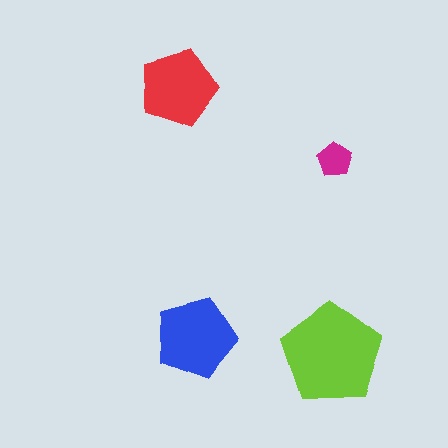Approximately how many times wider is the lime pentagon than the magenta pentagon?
About 3 times wider.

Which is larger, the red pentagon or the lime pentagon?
The lime one.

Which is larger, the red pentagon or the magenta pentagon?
The red one.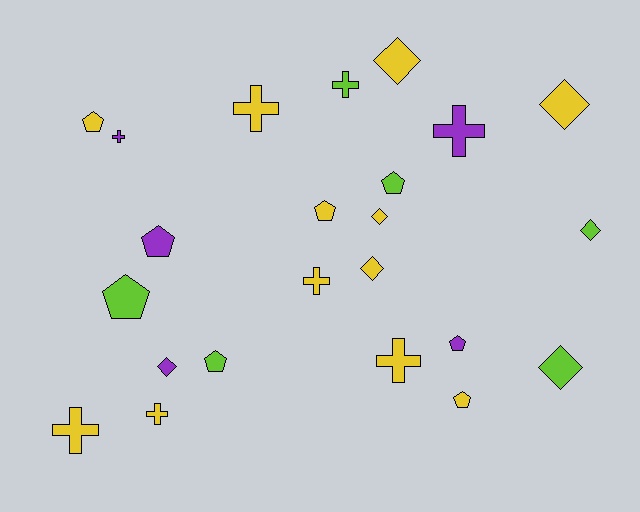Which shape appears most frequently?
Pentagon, with 8 objects.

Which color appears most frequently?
Yellow, with 12 objects.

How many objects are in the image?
There are 23 objects.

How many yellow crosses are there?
There are 5 yellow crosses.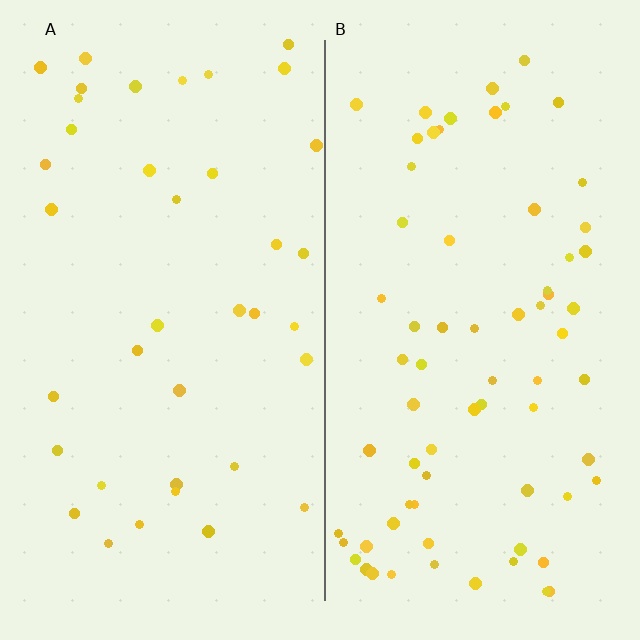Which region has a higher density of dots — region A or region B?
B (the right).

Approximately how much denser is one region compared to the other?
Approximately 1.8× — region B over region A.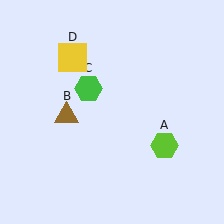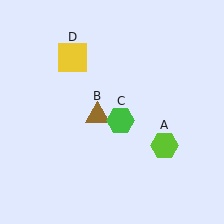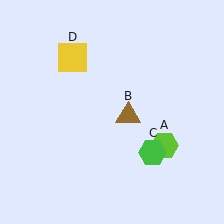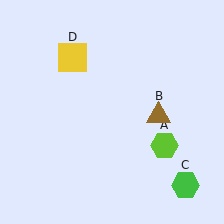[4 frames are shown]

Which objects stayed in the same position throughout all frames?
Lime hexagon (object A) and yellow square (object D) remained stationary.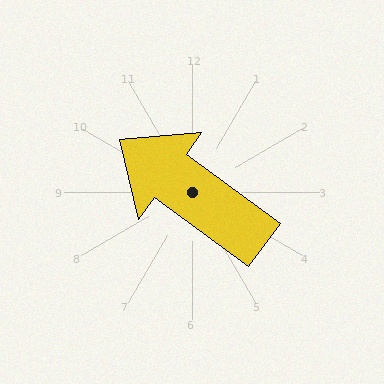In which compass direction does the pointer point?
Northwest.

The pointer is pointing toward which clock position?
Roughly 10 o'clock.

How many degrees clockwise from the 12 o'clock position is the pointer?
Approximately 306 degrees.